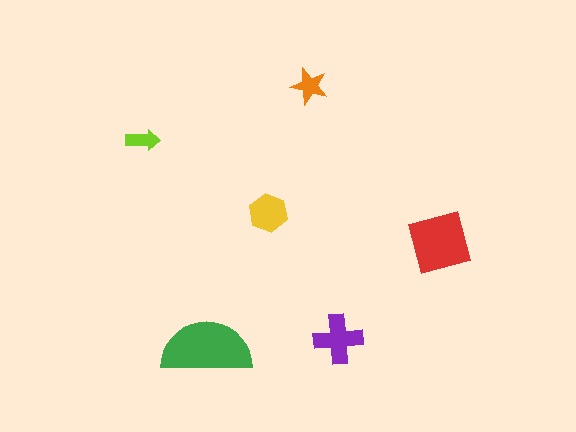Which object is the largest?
The green semicircle.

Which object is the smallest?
The lime arrow.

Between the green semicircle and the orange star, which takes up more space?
The green semicircle.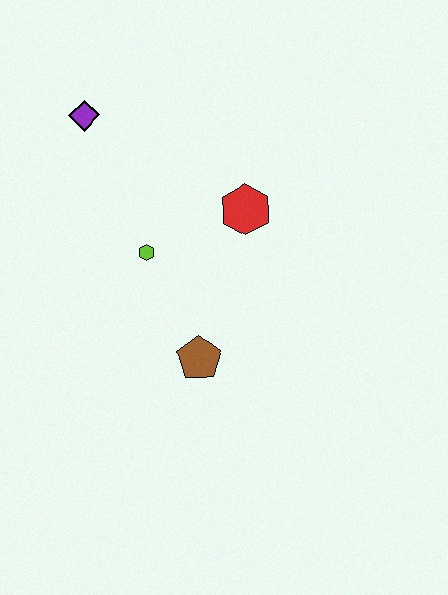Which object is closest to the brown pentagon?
The lime hexagon is closest to the brown pentagon.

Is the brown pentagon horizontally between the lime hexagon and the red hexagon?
Yes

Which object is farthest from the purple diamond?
The brown pentagon is farthest from the purple diamond.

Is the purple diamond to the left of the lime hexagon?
Yes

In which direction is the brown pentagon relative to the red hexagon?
The brown pentagon is below the red hexagon.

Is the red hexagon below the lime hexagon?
No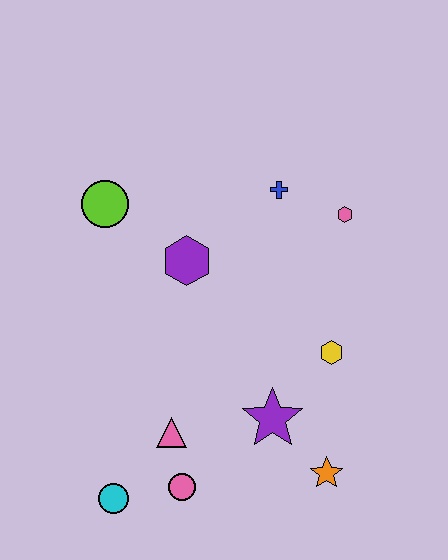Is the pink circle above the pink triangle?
No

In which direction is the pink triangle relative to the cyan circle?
The pink triangle is above the cyan circle.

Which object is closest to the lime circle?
The purple hexagon is closest to the lime circle.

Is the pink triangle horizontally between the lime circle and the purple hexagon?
Yes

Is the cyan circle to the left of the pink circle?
Yes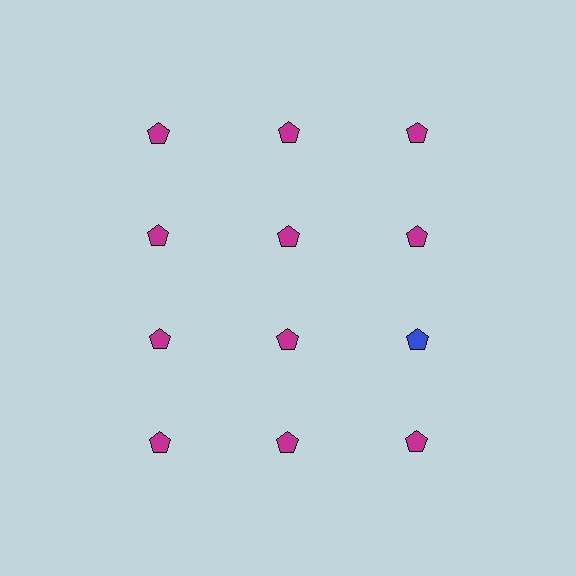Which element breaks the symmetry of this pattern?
The blue pentagon in the third row, center column breaks the symmetry. All other shapes are magenta pentagons.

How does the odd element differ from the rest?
It has a different color: blue instead of magenta.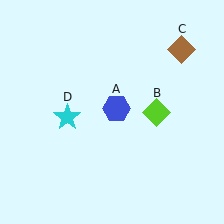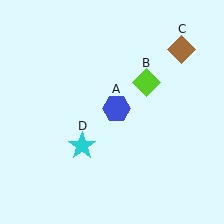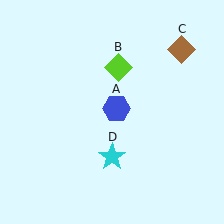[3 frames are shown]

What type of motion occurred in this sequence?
The lime diamond (object B), cyan star (object D) rotated counterclockwise around the center of the scene.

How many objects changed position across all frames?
2 objects changed position: lime diamond (object B), cyan star (object D).